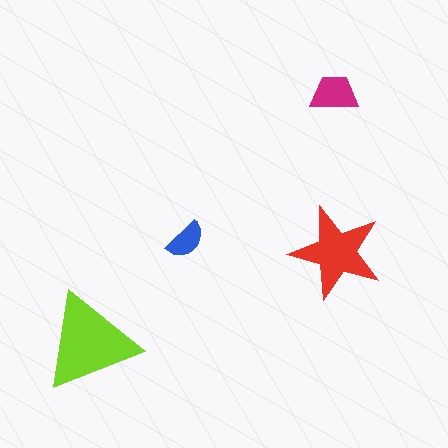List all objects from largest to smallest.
The lime triangle, the red star, the magenta trapezoid, the blue semicircle.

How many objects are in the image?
There are 4 objects in the image.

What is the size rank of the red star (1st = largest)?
2nd.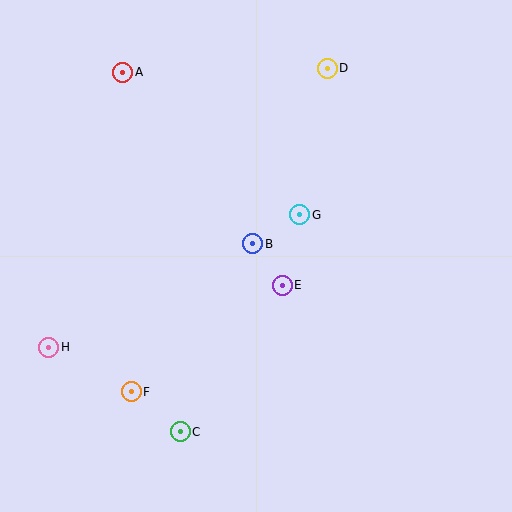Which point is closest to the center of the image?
Point B at (253, 244) is closest to the center.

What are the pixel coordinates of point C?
Point C is at (180, 432).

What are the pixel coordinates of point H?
Point H is at (49, 347).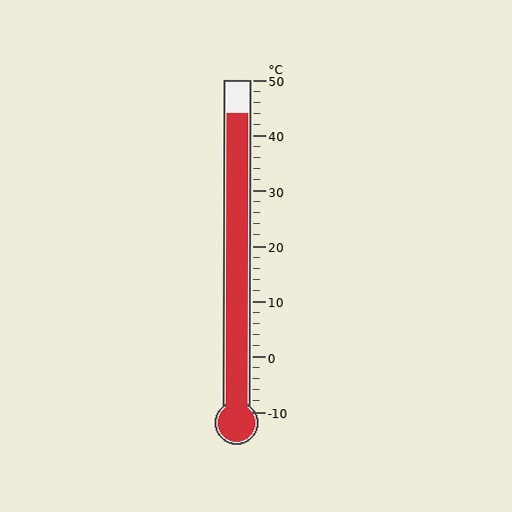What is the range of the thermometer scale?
The thermometer scale ranges from -10°C to 50°C.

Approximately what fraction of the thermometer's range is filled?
The thermometer is filled to approximately 90% of its range.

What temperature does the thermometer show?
The thermometer shows approximately 44°C.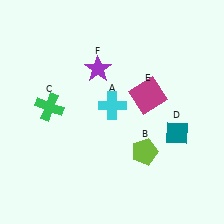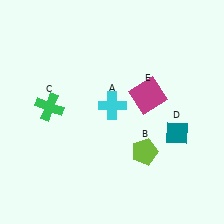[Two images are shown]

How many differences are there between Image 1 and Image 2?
There is 1 difference between the two images.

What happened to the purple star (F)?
The purple star (F) was removed in Image 2. It was in the top-left area of Image 1.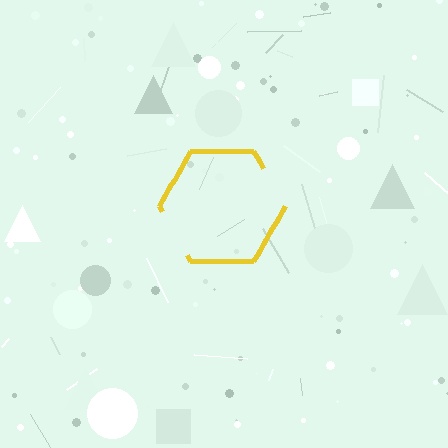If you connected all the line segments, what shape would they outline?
They would outline a hexagon.